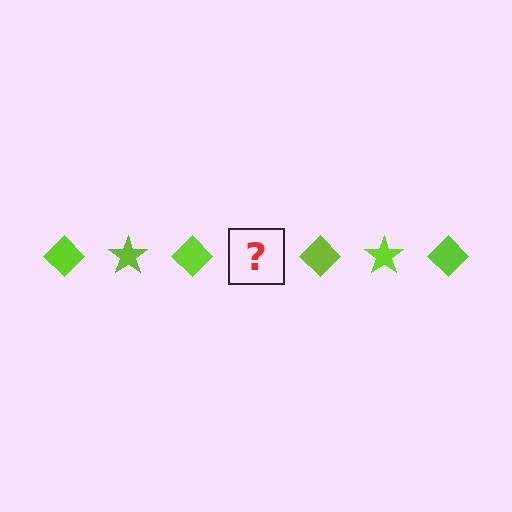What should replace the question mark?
The question mark should be replaced with a lime star.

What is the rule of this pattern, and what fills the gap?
The rule is that the pattern cycles through diamond, star shapes in lime. The gap should be filled with a lime star.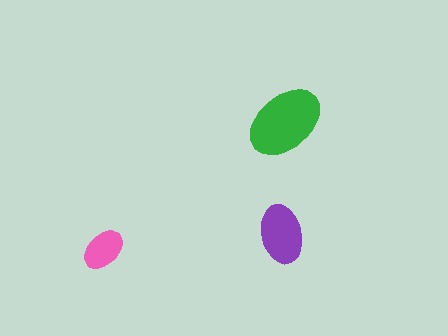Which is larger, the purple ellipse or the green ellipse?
The green one.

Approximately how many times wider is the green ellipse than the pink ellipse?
About 2 times wider.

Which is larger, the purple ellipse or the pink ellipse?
The purple one.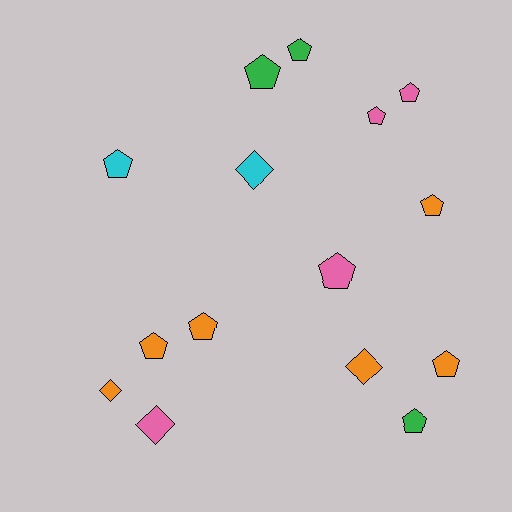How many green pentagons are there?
There are 3 green pentagons.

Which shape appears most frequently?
Pentagon, with 11 objects.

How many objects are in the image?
There are 15 objects.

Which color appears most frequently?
Orange, with 6 objects.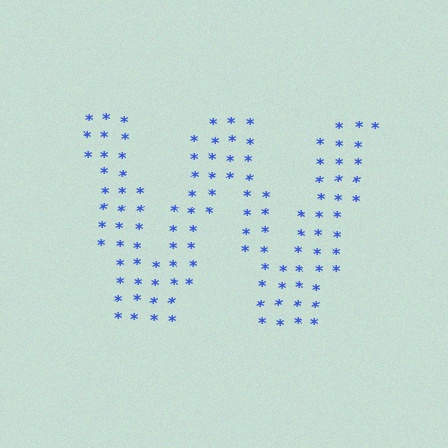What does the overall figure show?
The overall figure shows the letter W.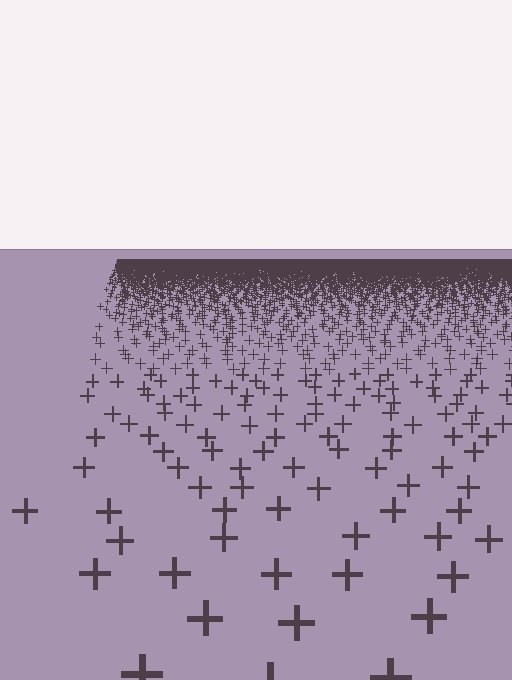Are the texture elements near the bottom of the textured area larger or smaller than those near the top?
Larger. Near the bottom, elements are closer to the viewer and appear at a bigger on-screen size.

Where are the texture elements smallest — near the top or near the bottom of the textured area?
Near the top.